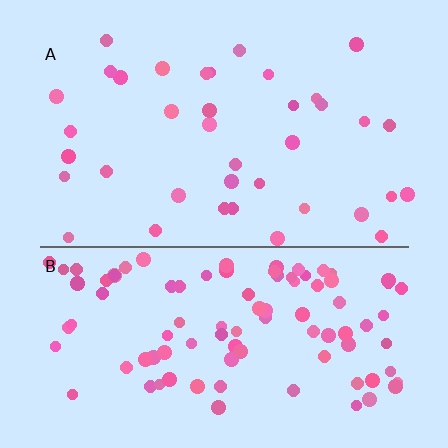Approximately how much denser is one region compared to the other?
Approximately 2.6× — region B over region A.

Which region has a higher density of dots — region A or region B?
B (the bottom).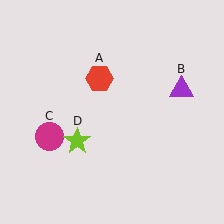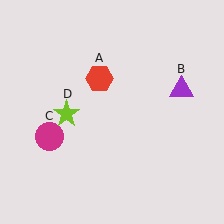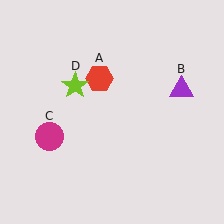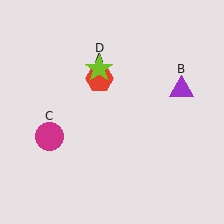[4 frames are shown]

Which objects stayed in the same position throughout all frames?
Red hexagon (object A) and purple triangle (object B) and magenta circle (object C) remained stationary.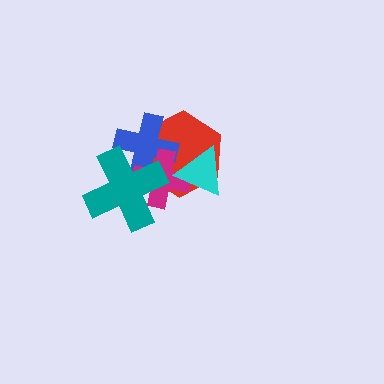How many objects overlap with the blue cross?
3 objects overlap with the blue cross.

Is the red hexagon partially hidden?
Yes, it is partially covered by another shape.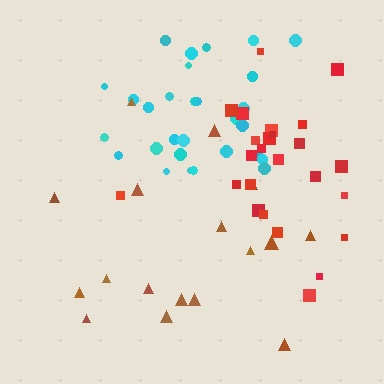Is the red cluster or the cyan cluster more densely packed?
Cyan.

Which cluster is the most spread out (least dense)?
Brown.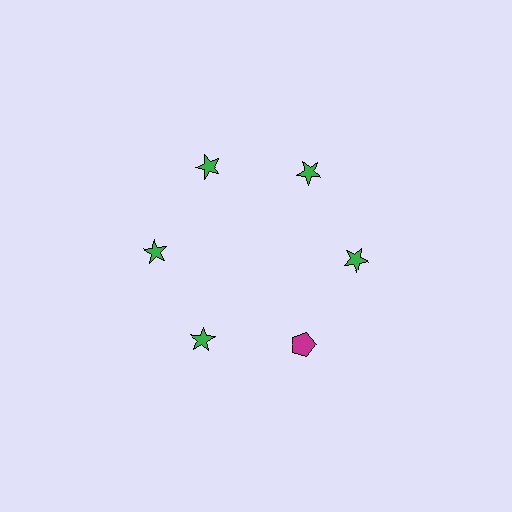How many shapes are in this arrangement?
There are 6 shapes arranged in a ring pattern.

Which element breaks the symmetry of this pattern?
The magenta pentagon at roughly the 5 o'clock position breaks the symmetry. All other shapes are green stars.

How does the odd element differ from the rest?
It differs in both color (magenta instead of green) and shape (pentagon instead of star).